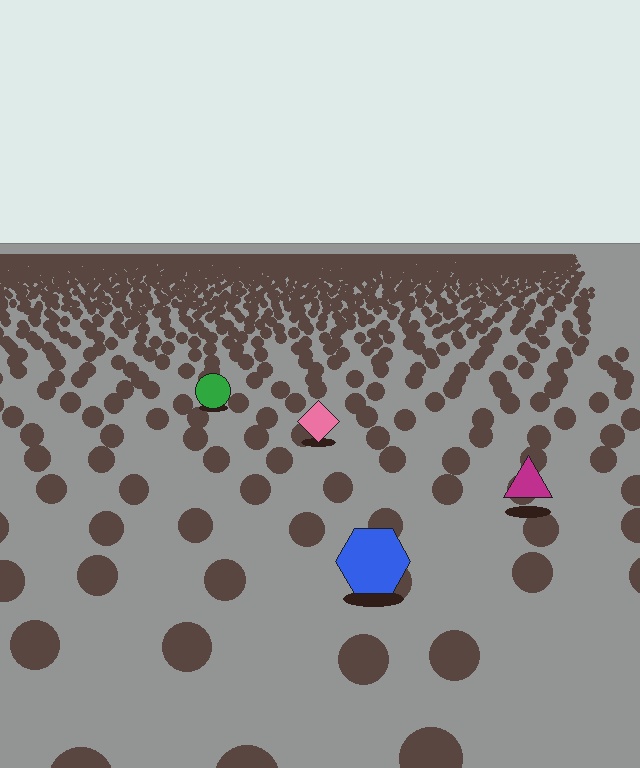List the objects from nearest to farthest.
From nearest to farthest: the blue hexagon, the magenta triangle, the pink diamond, the green circle.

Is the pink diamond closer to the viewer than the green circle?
Yes. The pink diamond is closer — you can tell from the texture gradient: the ground texture is coarser near it.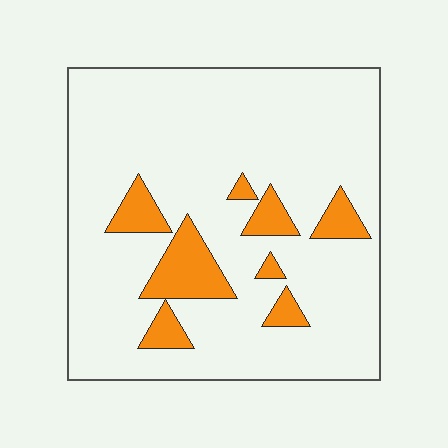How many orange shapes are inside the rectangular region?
8.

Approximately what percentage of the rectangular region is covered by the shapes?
Approximately 15%.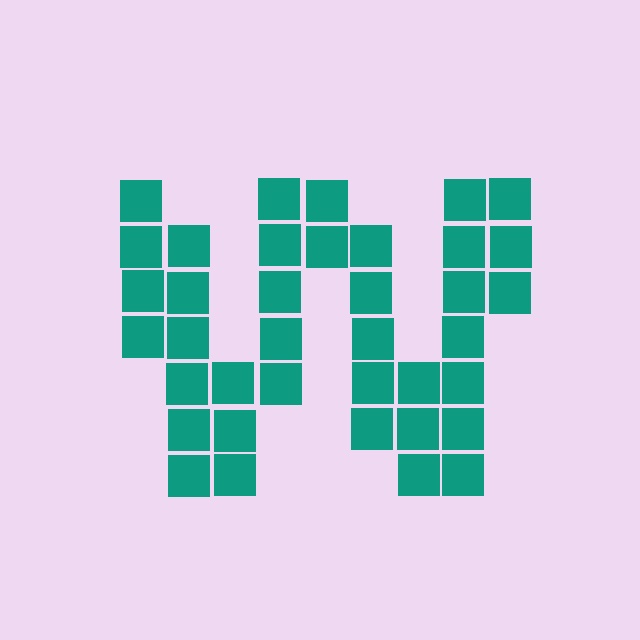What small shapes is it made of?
It is made of small squares.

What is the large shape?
The large shape is the letter W.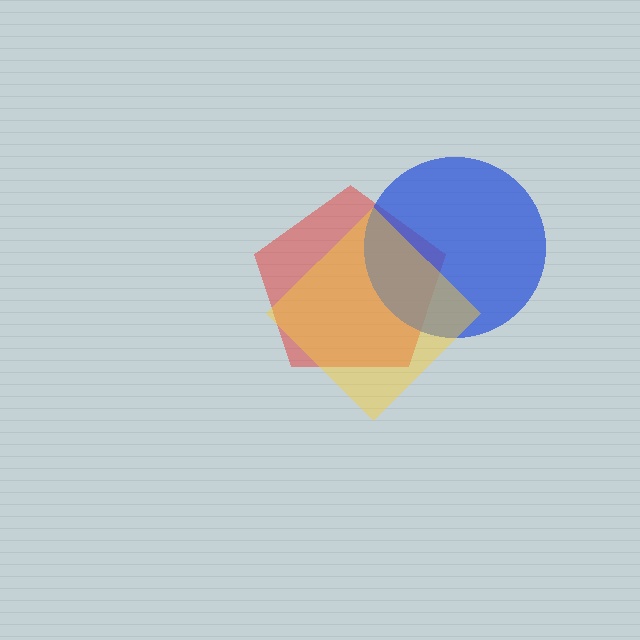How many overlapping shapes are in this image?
There are 3 overlapping shapes in the image.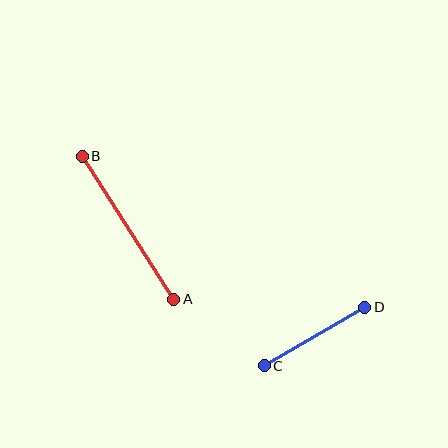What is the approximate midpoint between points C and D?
The midpoint is at approximately (315, 337) pixels.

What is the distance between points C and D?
The distance is approximately 116 pixels.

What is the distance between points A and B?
The distance is approximately 170 pixels.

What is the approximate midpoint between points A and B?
The midpoint is at approximately (128, 228) pixels.